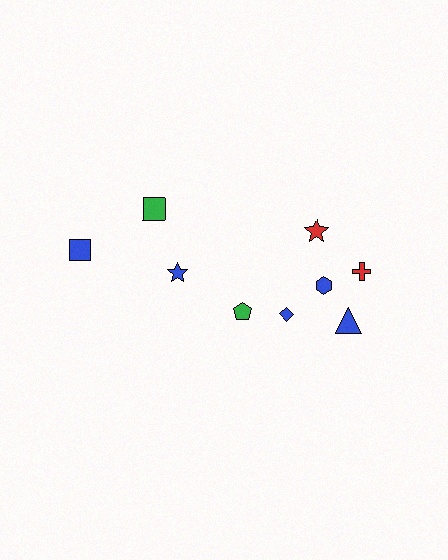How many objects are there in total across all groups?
There are 9 objects.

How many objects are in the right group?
There are 6 objects.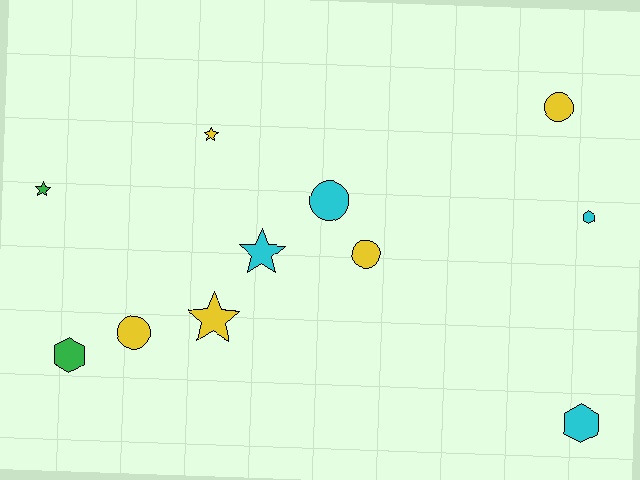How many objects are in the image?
There are 11 objects.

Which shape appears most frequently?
Circle, with 4 objects.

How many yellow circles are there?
There are 3 yellow circles.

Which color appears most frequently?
Yellow, with 5 objects.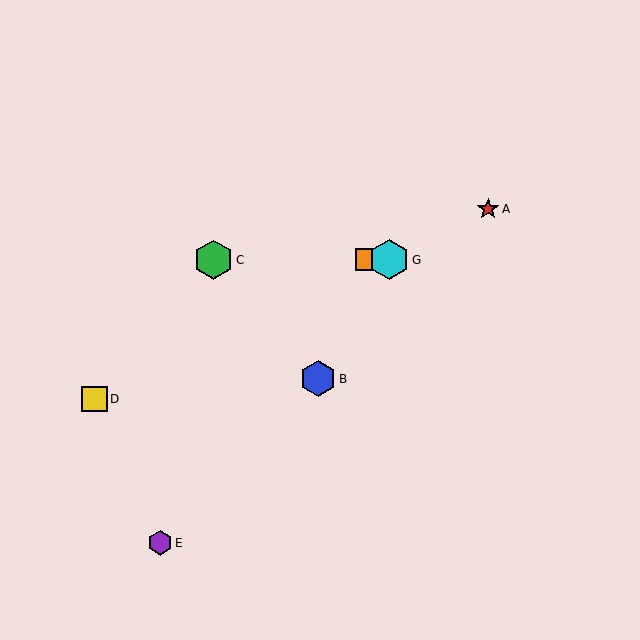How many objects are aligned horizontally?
3 objects (C, F, G) are aligned horizontally.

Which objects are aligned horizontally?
Objects C, F, G are aligned horizontally.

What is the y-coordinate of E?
Object E is at y≈543.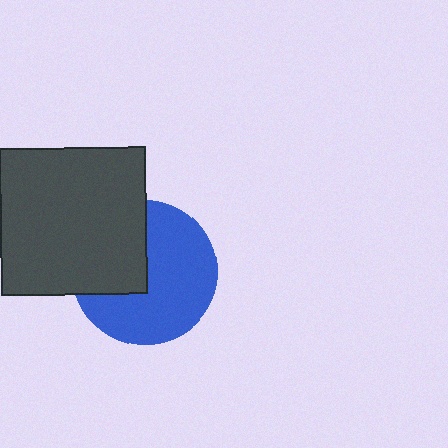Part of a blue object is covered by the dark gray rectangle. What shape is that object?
It is a circle.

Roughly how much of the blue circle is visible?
About half of it is visible (roughly 64%).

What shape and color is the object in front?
The object in front is a dark gray rectangle.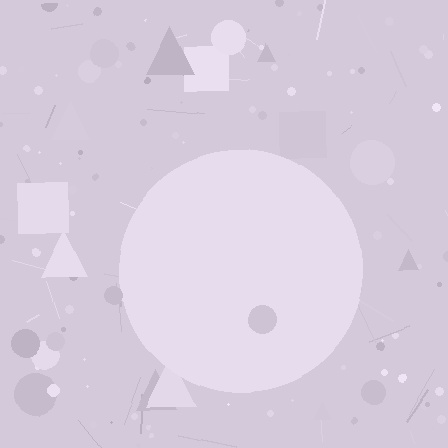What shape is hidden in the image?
A circle is hidden in the image.